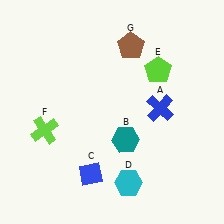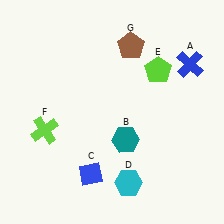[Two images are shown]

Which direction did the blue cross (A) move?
The blue cross (A) moved up.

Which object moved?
The blue cross (A) moved up.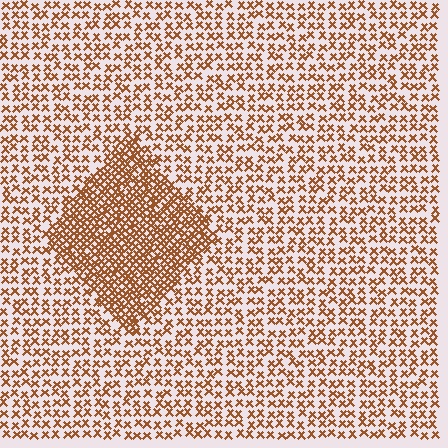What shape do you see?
I see a diamond.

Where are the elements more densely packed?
The elements are more densely packed inside the diamond boundary.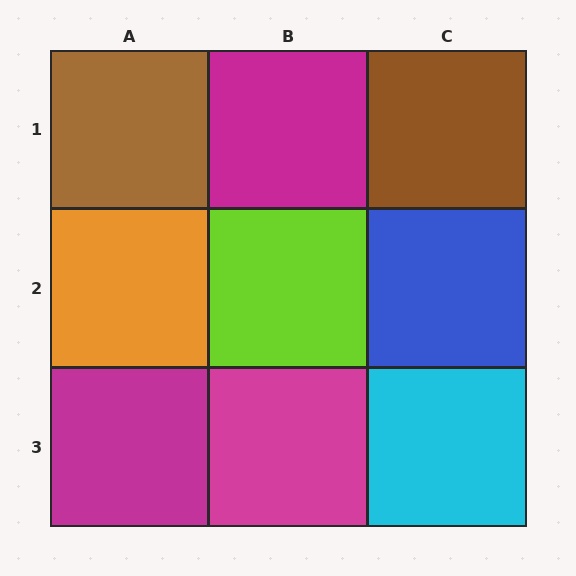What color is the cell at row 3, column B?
Magenta.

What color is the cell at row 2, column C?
Blue.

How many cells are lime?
1 cell is lime.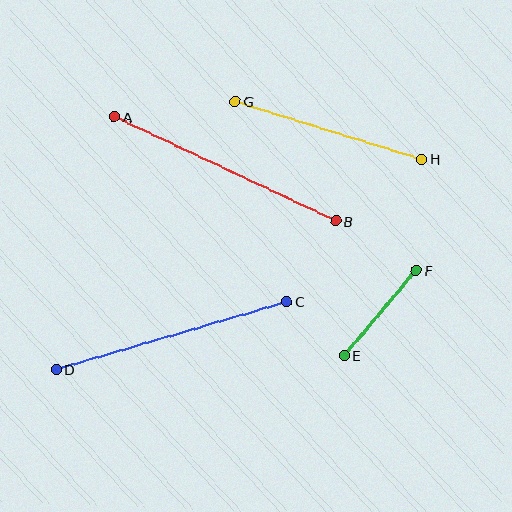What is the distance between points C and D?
The distance is approximately 240 pixels.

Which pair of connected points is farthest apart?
Points A and B are farthest apart.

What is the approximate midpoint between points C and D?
The midpoint is at approximately (172, 336) pixels.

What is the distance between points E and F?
The distance is approximately 112 pixels.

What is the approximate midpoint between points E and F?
The midpoint is at approximately (380, 313) pixels.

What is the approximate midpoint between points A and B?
The midpoint is at approximately (225, 169) pixels.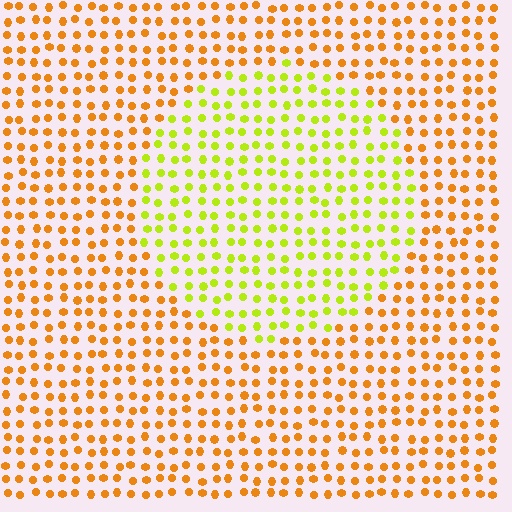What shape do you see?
I see a circle.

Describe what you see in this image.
The image is filled with small orange elements in a uniform arrangement. A circle-shaped region is visible where the elements are tinted to a slightly different hue, forming a subtle color boundary.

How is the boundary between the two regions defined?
The boundary is defined purely by a slight shift in hue (about 44 degrees). Spacing, size, and orientation are identical on both sides.